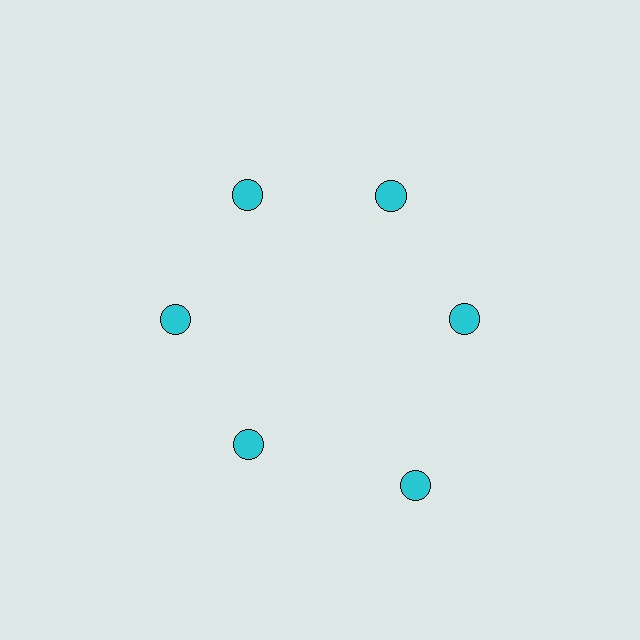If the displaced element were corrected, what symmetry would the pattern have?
It would have 6-fold rotational symmetry — the pattern would map onto itself every 60 degrees.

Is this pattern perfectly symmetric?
No. The 6 cyan circles are arranged in a ring, but one element near the 5 o'clock position is pushed outward from the center, breaking the 6-fold rotational symmetry.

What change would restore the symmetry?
The symmetry would be restored by moving it inward, back onto the ring so that all 6 circles sit at equal angles and equal distance from the center.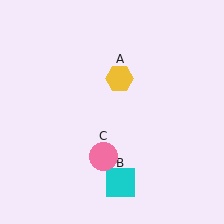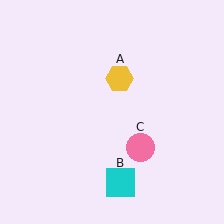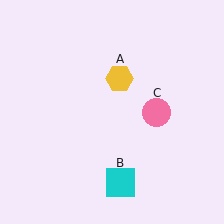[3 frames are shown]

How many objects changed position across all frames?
1 object changed position: pink circle (object C).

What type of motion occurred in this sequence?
The pink circle (object C) rotated counterclockwise around the center of the scene.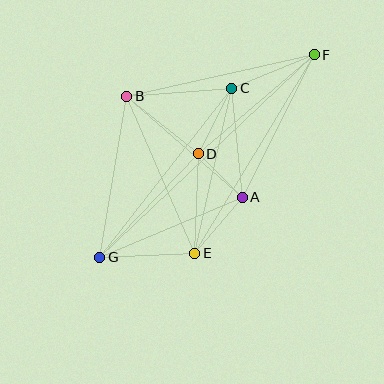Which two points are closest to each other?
Points A and D are closest to each other.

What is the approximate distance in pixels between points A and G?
The distance between A and G is approximately 155 pixels.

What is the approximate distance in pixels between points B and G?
The distance between B and G is approximately 163 pixels.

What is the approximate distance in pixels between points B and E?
The distance between B and E is approximately 171 pixels.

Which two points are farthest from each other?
Points F and G are farthest from each other.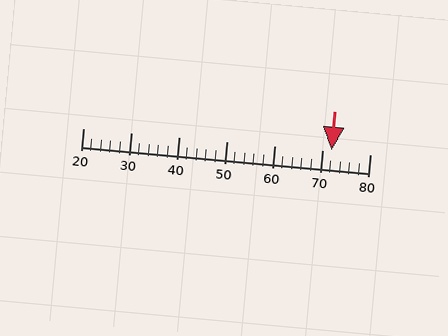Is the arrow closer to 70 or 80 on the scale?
The arrow is closer to 70.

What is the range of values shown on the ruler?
The ruler shows values from 20 to 80.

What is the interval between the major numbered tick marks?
The major tick marks are spaced 10 units apart.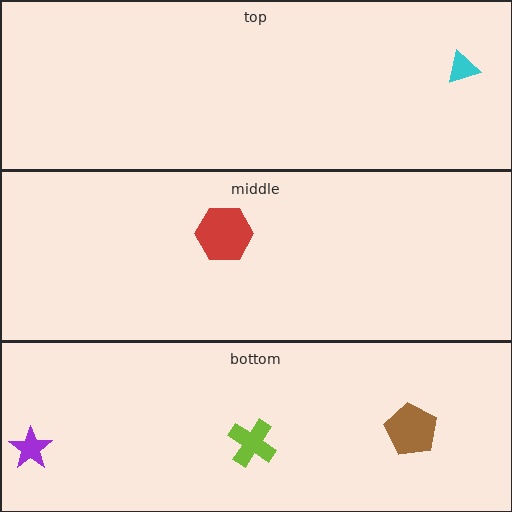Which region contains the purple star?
The bottom region.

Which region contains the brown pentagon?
The bottom region.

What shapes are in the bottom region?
The brown pentagon, the purple star, the lime cross.